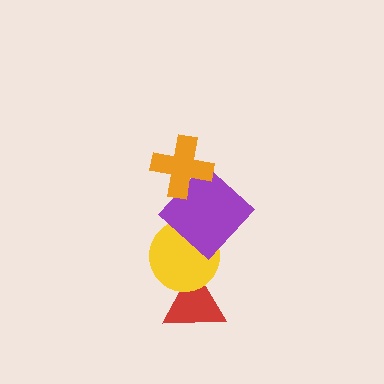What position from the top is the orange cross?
The orange cross is 1st from the top.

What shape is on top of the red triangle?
The yellow circle is on top of the red triangle.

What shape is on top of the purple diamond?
The orange cross is on top of the purple diamond.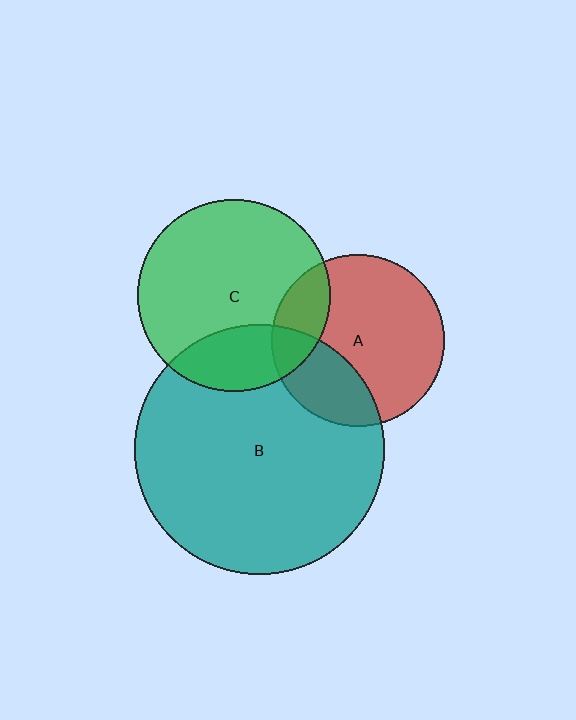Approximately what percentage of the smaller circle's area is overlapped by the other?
Approximately 30%.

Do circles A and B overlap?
Yes.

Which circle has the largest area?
Circle B (teal).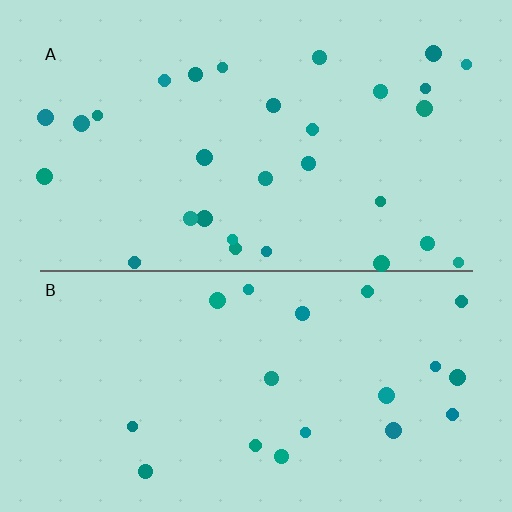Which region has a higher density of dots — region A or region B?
A (the top).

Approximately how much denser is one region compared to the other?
Approximately 1.5× — region A over region B.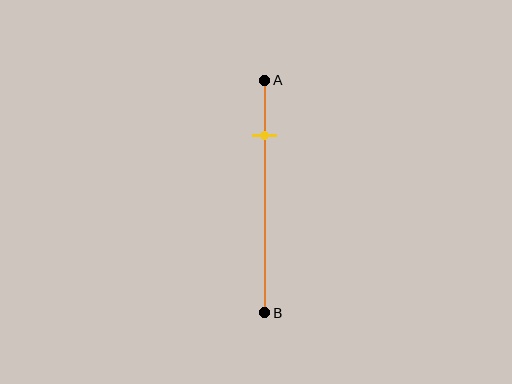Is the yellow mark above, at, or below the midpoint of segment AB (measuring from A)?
The yellow mark is above the midpoint of segment AB.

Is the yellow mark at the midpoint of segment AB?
No, the mark is at about 25% from A, not at the 50% midpoint.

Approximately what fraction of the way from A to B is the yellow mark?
The yellow mark is approximately 25% of the way from A to B.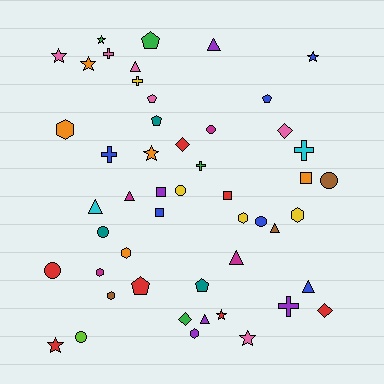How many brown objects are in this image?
There are 3 brown objects.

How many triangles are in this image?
There are 8 triangles.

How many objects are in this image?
There are 50 objects.